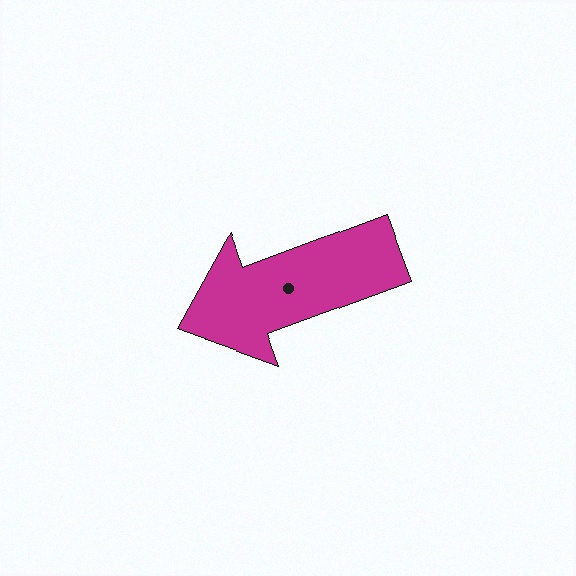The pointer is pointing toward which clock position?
Roughly 8 o'clock.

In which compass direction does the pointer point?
West.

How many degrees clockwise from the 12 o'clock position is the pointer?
Approximately 250 degrees.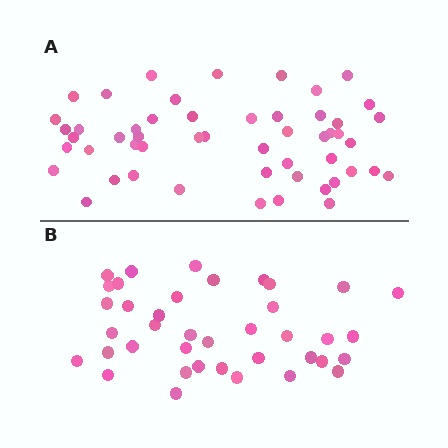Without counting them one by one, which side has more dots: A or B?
Region A (the top region) has more dots.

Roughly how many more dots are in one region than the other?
Region A has approximately 15 more dots than region B.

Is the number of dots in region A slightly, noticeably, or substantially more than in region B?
Region A has noticeably more, but not dramatically so. The ratio is roughly 1.3 to 1.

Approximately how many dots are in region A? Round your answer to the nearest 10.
About 50 dots. (The exact count is 52, which rounds to 50.)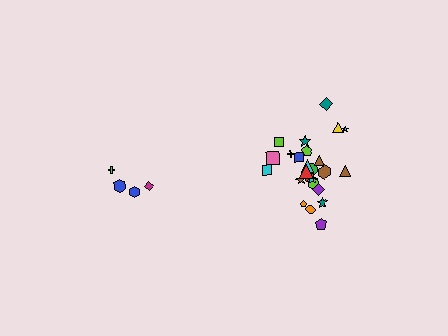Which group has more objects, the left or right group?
The right group.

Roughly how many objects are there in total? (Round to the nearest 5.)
Roughly 30 objects in total.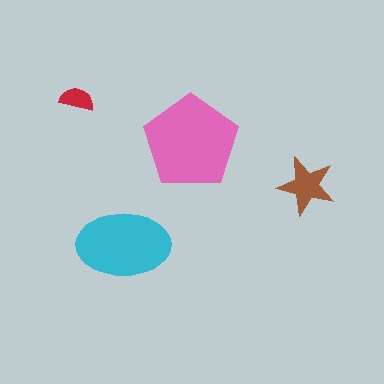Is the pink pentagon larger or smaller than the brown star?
Larger.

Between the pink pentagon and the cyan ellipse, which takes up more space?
The pink pentagon.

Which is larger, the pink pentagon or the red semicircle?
The pink pentagon.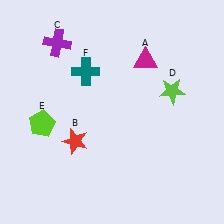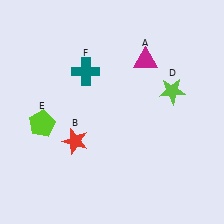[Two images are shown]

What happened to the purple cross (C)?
The purple cross (C) was removed in Image 2. It was in the top-left area of Image 1.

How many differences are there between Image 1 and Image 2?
There is 1 difference between the two images.